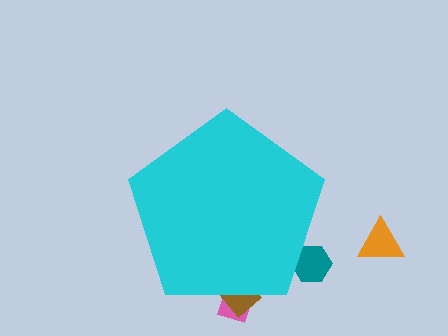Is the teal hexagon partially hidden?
Yes, the teal hexagon is partially hidden behind the cyan pentagon.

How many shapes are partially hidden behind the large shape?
3 shapes are partially hidden.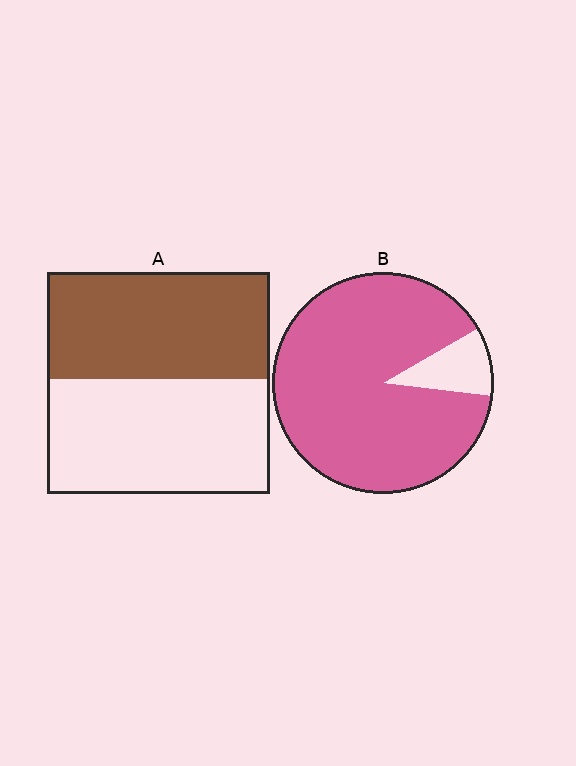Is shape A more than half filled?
Roughly half.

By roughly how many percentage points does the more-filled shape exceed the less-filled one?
By roughly 40 percentage points (B over A).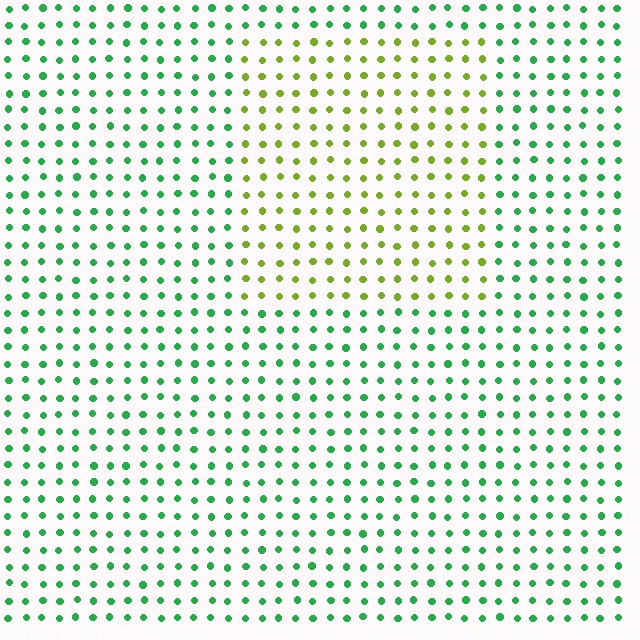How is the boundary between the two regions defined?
The boundary is defined purely by a slight shift in hue (about 53 degrees). Spacing, size, and orientation are identical on both sides.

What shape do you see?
I see a rectangle.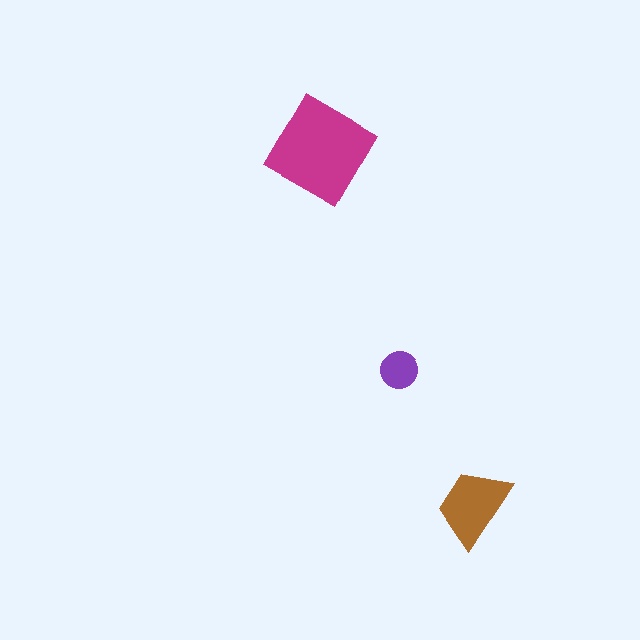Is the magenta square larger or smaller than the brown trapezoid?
Larger.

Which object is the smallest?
The purple circle.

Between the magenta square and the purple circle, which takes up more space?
The magenta square.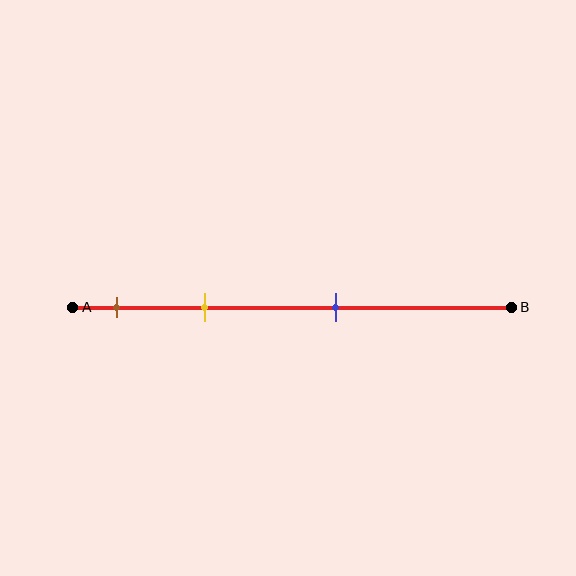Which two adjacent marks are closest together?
The brown and yellow marks are the closest adjacent pair.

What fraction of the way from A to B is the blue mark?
The blue mark is approximately 60% (0.6) of the way from A to B.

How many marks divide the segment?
There are 3 marks dividing the segment.